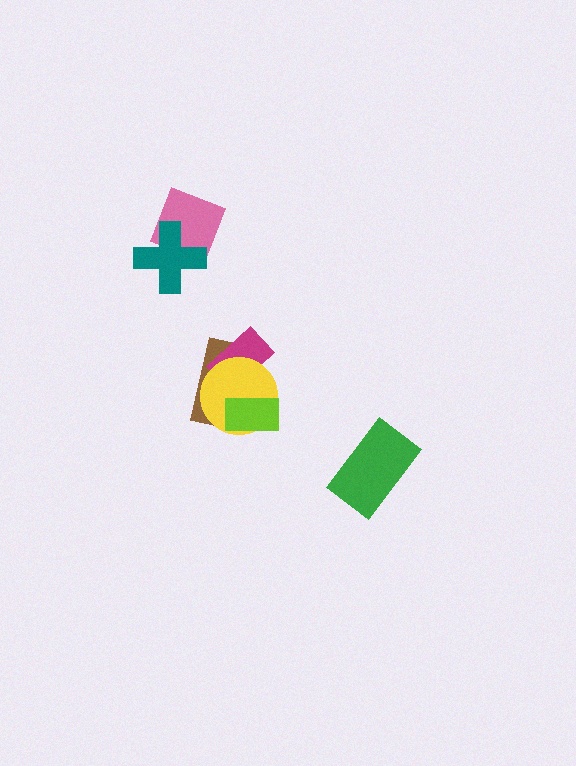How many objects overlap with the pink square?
1 object overlaps with the pink square.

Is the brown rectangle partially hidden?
Yes, it is partially covered by another shape.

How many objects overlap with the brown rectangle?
3 objects overlap with the brown rectangle.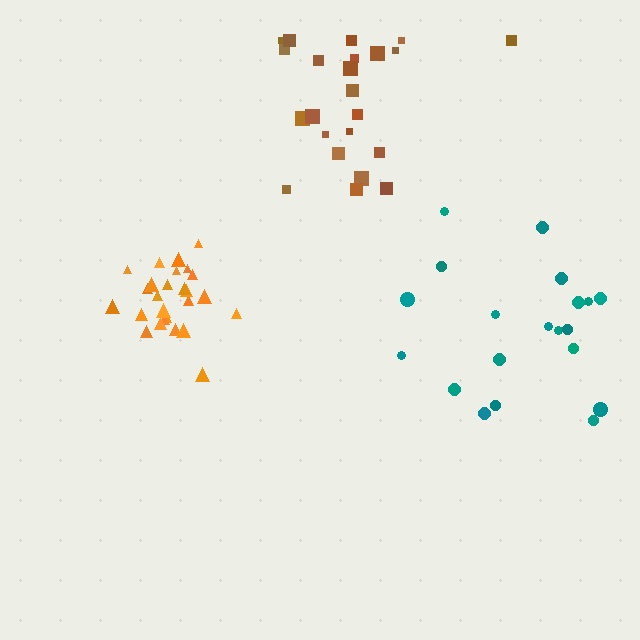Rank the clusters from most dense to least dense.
orange, brown, teal.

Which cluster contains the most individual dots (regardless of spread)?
Orange (26).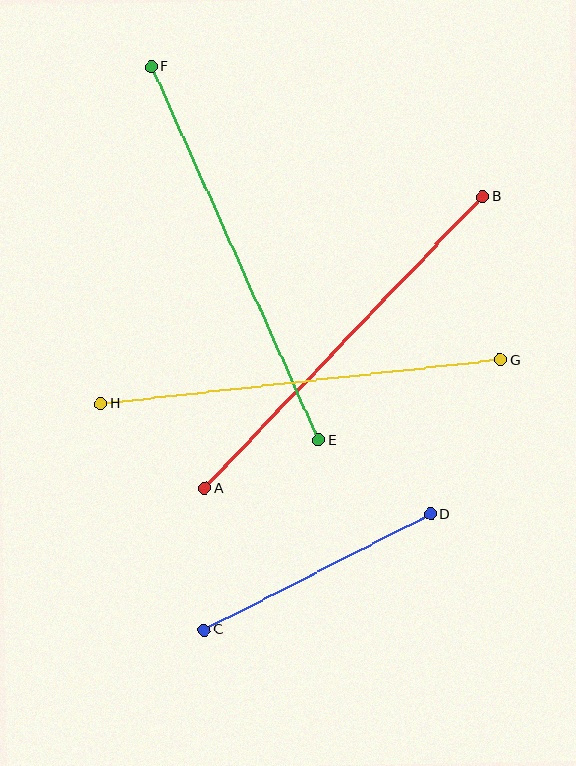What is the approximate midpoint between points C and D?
The midpoint is at approximately (317, 572) pixels.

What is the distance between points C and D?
The distance is approximately 254 pixels.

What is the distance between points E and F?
The distance is approximately 409 pixels.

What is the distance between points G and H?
The distance is approximately 402 pixels.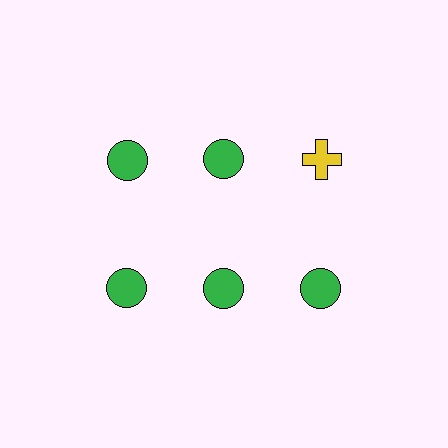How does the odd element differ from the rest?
It differs in both color (yellow instead of green) and shape (cross instead of circle).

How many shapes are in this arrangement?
There are 6 shapes arranged in a grid pattern.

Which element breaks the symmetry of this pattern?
The yellow cross in the top row, center column breaks the symmetry. All other shapes are green circles.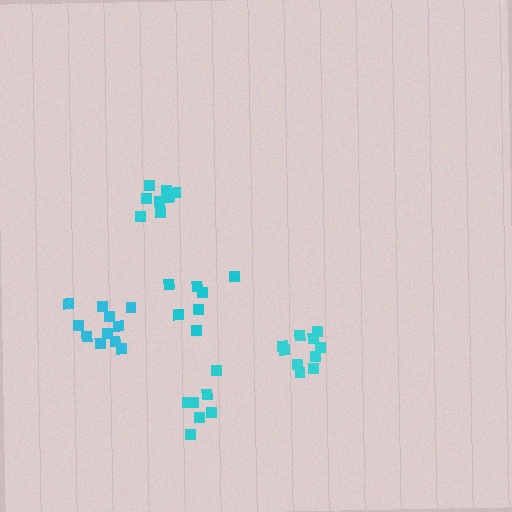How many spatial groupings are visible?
There are 5 spatial groupings.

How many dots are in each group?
Group 1: 7 dots, Group 2: 10 dots, Group 3: 8 dots, Group 4: 7 dots, Group 5: 11 dots (43 total).